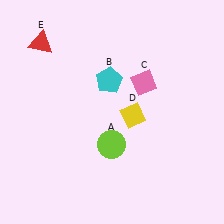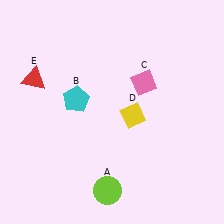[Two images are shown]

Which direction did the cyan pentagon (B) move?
The cyan pentagon (B) moved left.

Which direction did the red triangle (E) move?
The red triangle (E) moved down.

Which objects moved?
The objects that moved are: the lime circle (A), the cyan pentagon (B), the red triangle (E).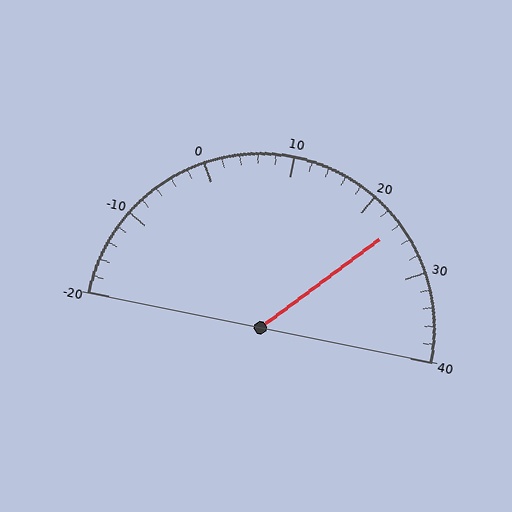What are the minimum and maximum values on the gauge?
The gauge ranges from -20 to 40.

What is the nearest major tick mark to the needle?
The nearest major tick mark is 20.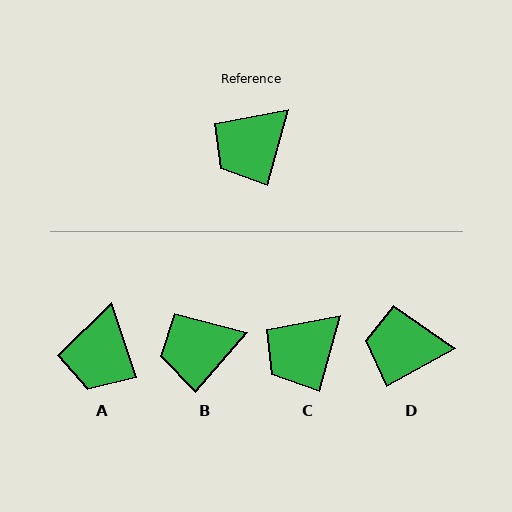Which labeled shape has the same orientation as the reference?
C.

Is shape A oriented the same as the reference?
No, it is off by about 34 degrees.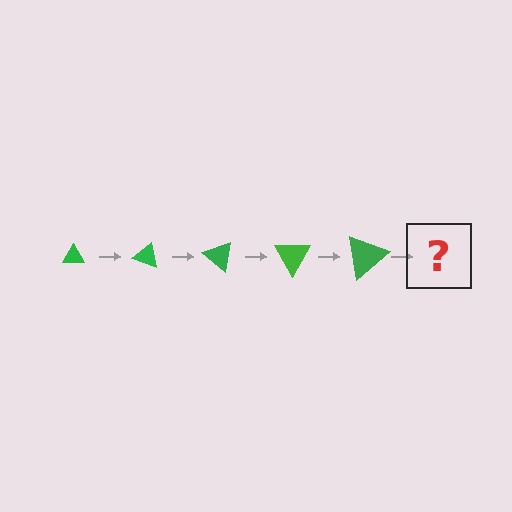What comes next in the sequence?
The next element should be a triangle, larger than the previous one and rotated 100 degrees from the start.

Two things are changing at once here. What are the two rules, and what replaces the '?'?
The two rules are that the triangle grows larger each step and it rotates 20 degrees each step. The '?' should be a triangle, larger than the previous one and rotated 100 degrees from the start.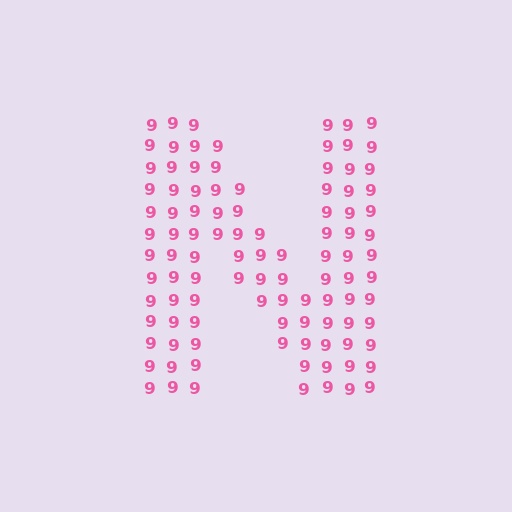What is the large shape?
The large shape is the letter N.